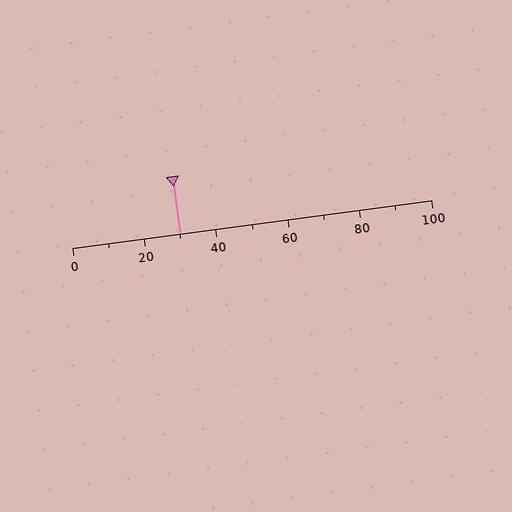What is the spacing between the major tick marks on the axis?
The major ticks are spaced 20 apart.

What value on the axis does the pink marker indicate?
The marker indicates approximately 30.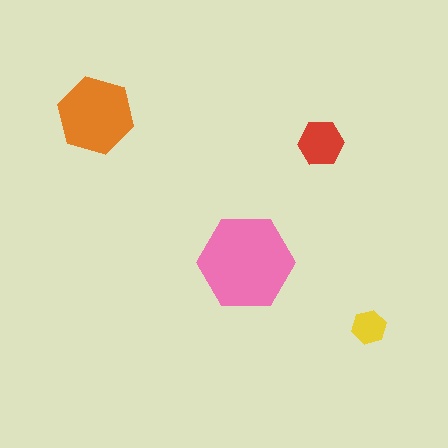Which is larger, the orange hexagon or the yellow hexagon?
The orange one.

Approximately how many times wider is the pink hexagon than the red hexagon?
About 2 times wider.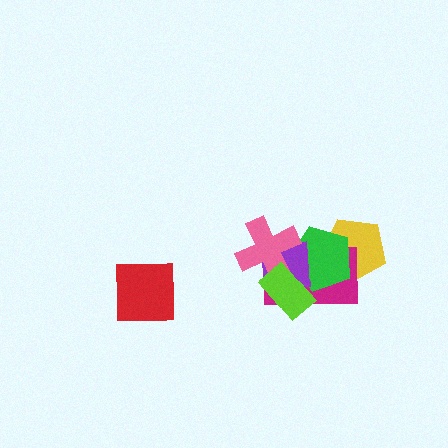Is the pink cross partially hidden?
Yes, it is partially covered by another shape.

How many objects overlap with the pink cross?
4 objects overlap with the pink cross.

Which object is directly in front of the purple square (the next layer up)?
The pink cross is directly in front of the purple square.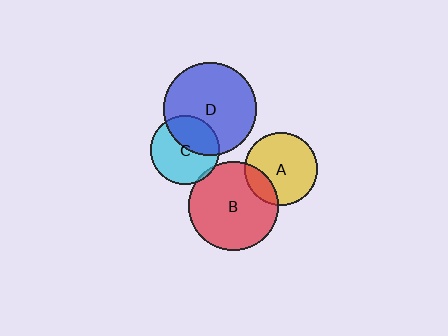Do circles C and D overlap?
Yes.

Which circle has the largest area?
Circle D (blue).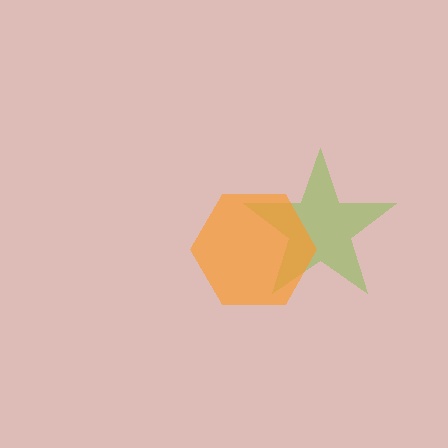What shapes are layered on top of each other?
The layered shapes are: a lime star, an orange hexagon.